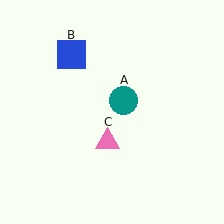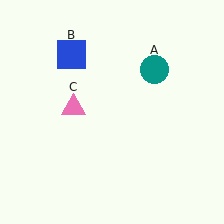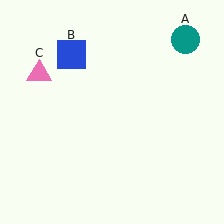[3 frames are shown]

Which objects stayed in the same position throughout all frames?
Blue square (object B) remained stationary.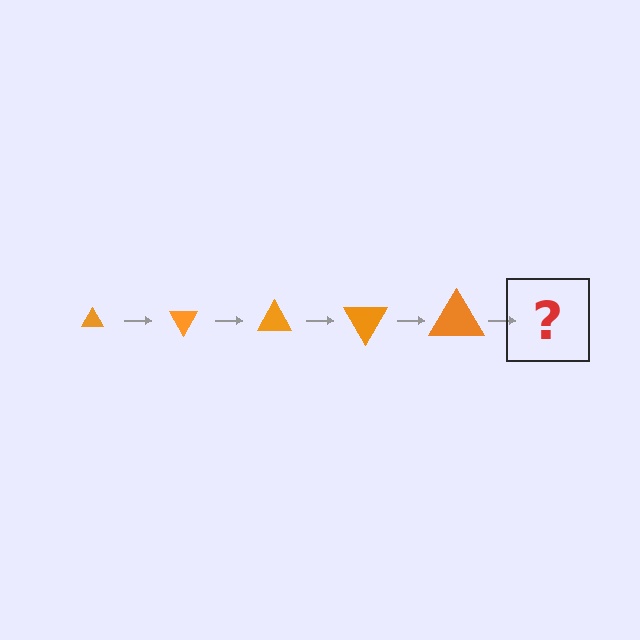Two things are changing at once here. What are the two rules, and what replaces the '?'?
The two rules are that the triangle grows larger each step and it rotates 60 degrees each step. The '?' should be a triangle, larger than the previous one and rotated 300 degrees from the start.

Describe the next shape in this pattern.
It should be a triangle, larger than the previous one and rotated 300 degrees from the start.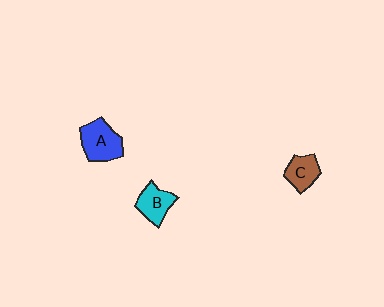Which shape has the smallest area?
Shape C (brown).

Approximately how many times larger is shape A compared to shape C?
Approximately 1.5 times.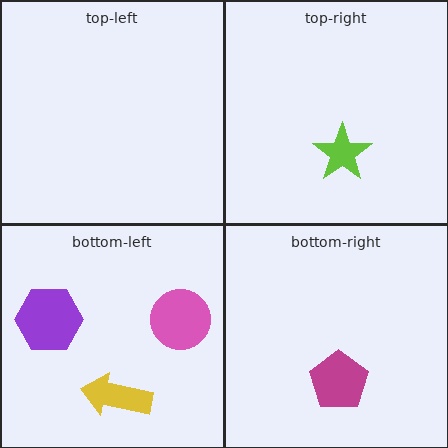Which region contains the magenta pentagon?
The bottom-right region.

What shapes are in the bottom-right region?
The magenta pentagon.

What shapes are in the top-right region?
The lime star.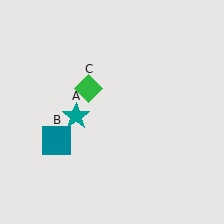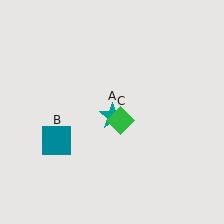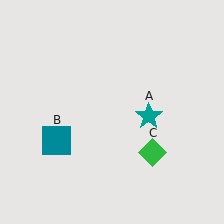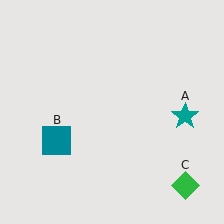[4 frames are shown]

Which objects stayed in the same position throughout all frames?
Teal square (object B) remained stationary.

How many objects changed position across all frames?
2 objects changed position: teal star (object A), green diamond (object C).